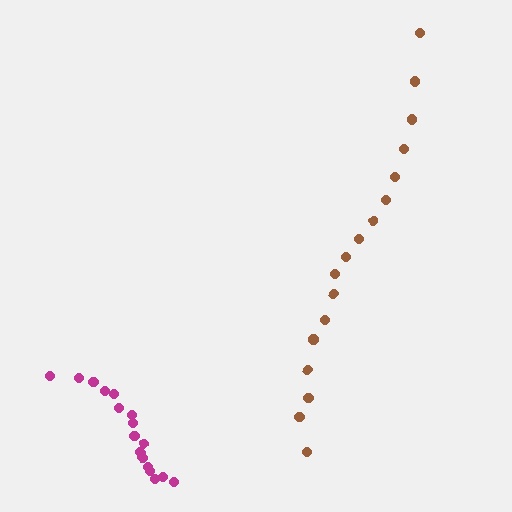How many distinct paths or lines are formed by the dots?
There are 2 distinct paths.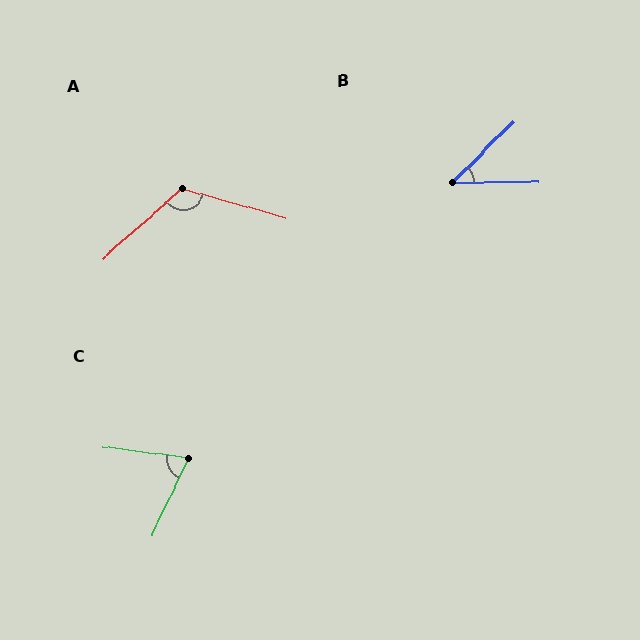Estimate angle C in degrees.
Approximately 71 degrees.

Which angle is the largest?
A, at approximately 122 degrees.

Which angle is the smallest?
B, at approximately 45 degrees.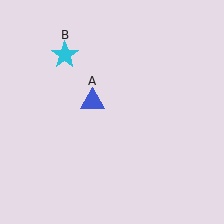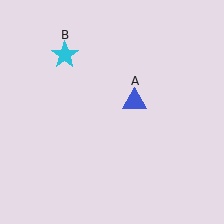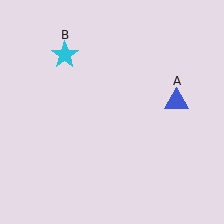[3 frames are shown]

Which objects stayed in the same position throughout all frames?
Cyan star (object B) remained stationary.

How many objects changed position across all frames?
1 object changed position: blue triangle (object A).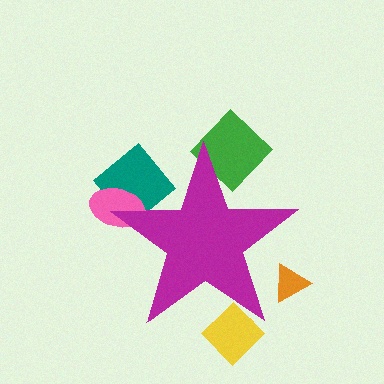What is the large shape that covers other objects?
A magenta star.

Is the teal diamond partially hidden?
Yes, the teal diamond is partially hidden behind the magenta star.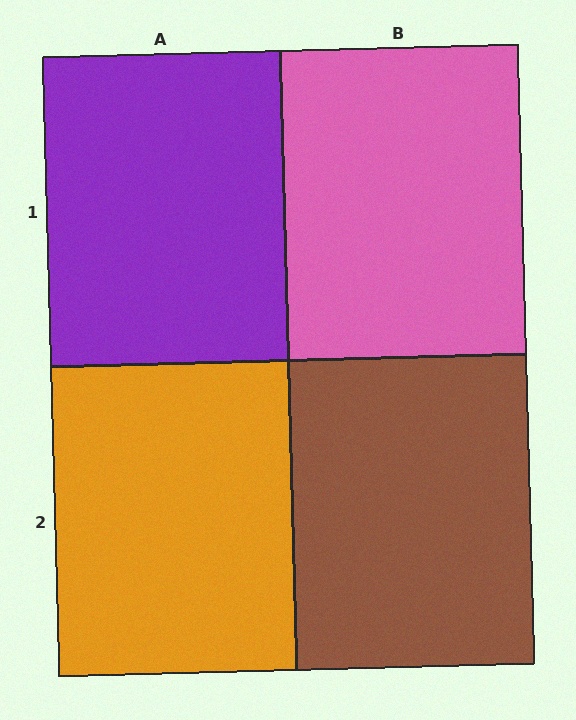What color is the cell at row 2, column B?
Brown.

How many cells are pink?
1 cell is pink.